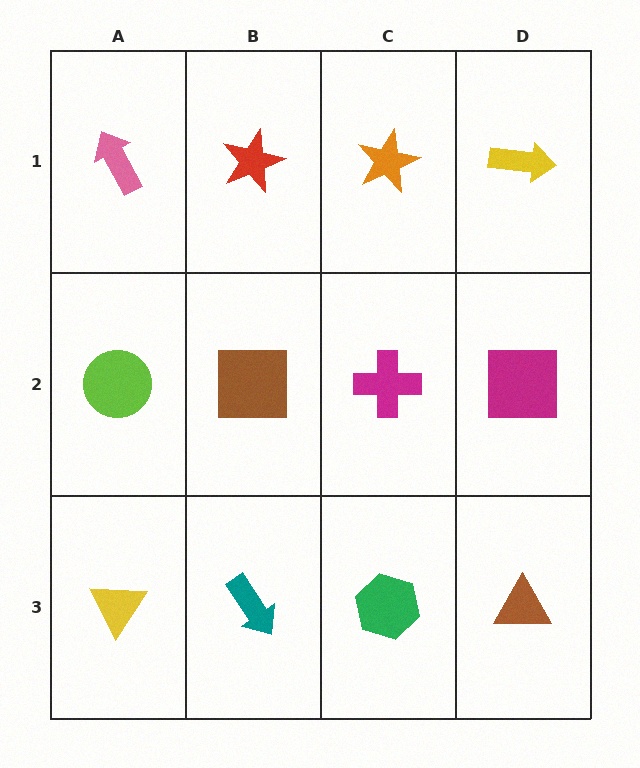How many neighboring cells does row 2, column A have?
3.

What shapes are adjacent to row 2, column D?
A yellow arrow (row 1, column D), a brown triangle (row 3, column D), a magenta cross (row 2, column C).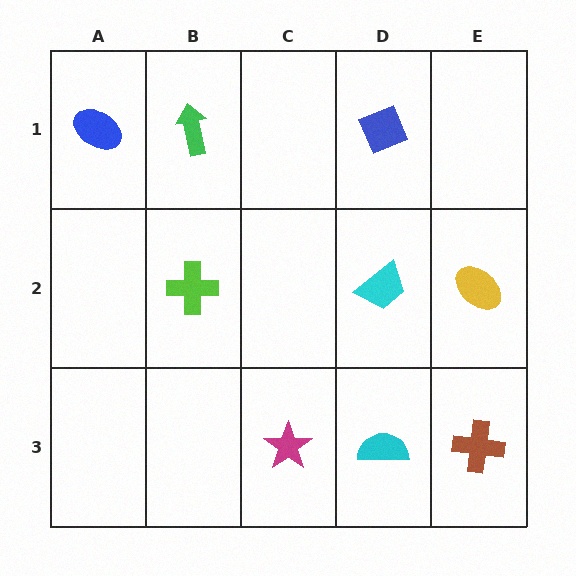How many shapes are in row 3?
3 shapes.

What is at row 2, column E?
A yellow ellipse.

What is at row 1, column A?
A blue ellipse.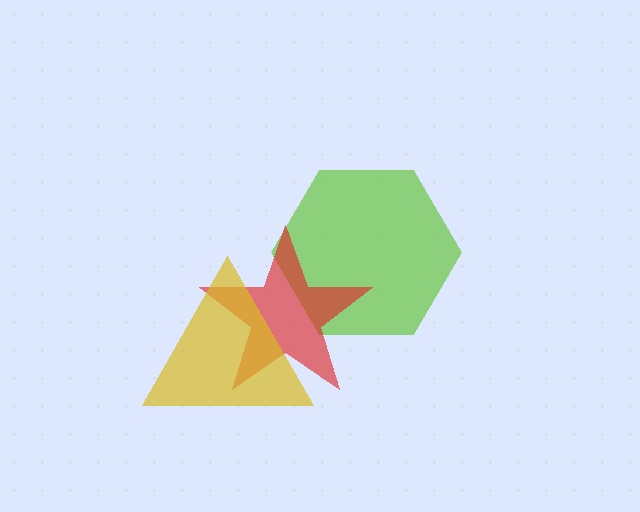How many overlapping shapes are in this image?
There are 3 overlapping shapes in the image.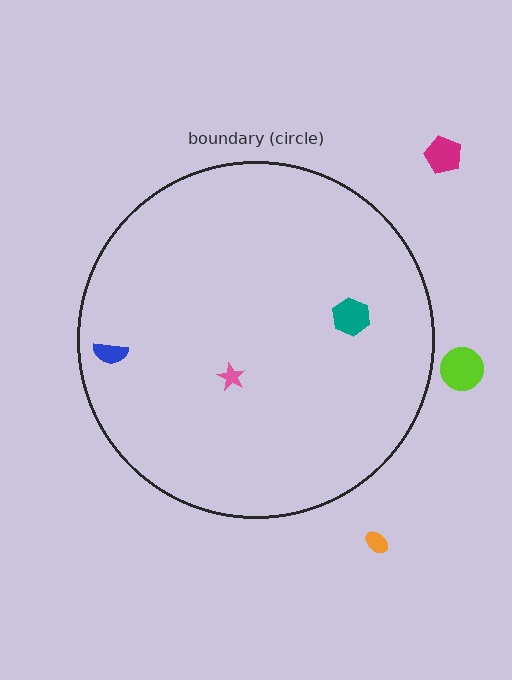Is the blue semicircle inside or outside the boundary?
Inside.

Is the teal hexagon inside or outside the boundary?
Inside.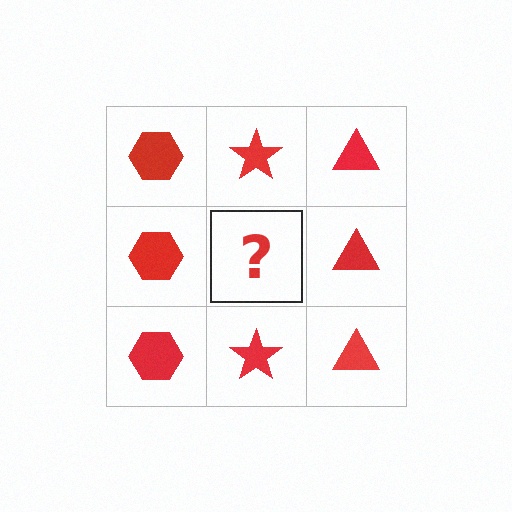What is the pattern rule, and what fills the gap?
The rule is that each column has a consistent shape. The gap should be filled with a red star.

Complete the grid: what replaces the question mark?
The question mark should be replaced with a red star.